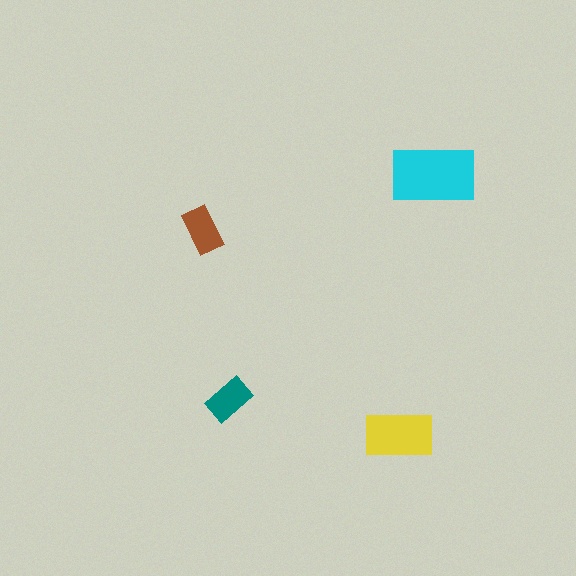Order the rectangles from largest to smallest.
the cyan one, the yellow one, the brown one, the teal one.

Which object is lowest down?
The yellow rectangle is bottommost.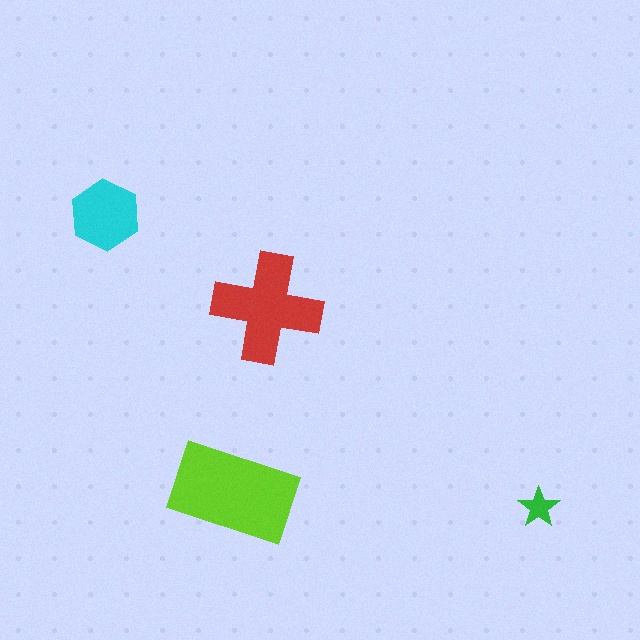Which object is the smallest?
The green star.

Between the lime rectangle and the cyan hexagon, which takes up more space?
The lime rectangle.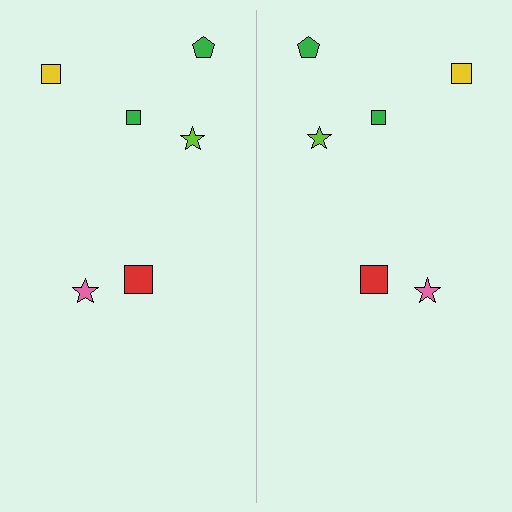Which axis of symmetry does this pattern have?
The pattern has a vertical axis of symmetry running through the center of the image.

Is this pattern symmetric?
Yes, this pattern has bilateral (reflection) symmetry.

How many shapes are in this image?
There are 12 shapes in this image.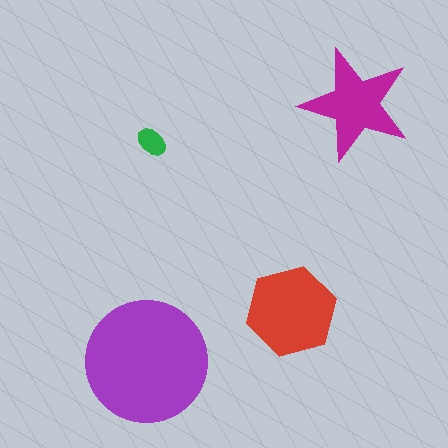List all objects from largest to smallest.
The purple circle, the red hexagon, the magenta star, the green ellipse.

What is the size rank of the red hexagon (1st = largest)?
2nd.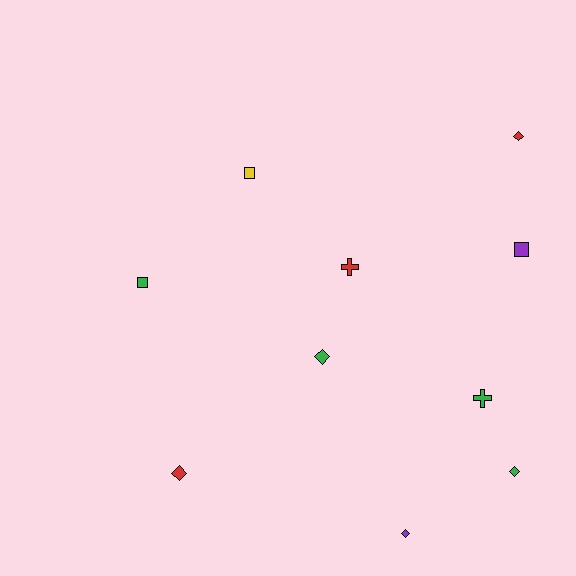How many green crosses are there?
There is 1 green cross.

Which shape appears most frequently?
Diamond, with 5 objects.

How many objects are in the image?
There are 10 objects.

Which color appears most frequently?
Green, with 4 objects.